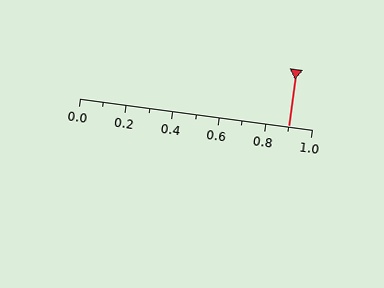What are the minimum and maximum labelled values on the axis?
The axis runs from 0.0 to 1.0.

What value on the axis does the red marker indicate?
The marker indicates approximately 0.9.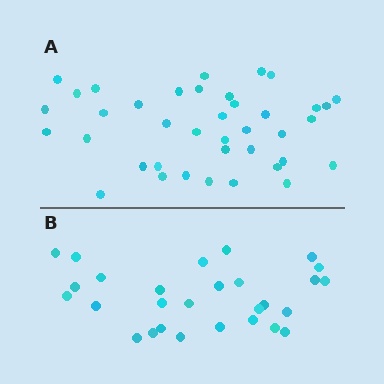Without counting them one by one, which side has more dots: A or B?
Region A (the top region) has more dots.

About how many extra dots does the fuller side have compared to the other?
Region A has roughly 12 or so more dots than region B.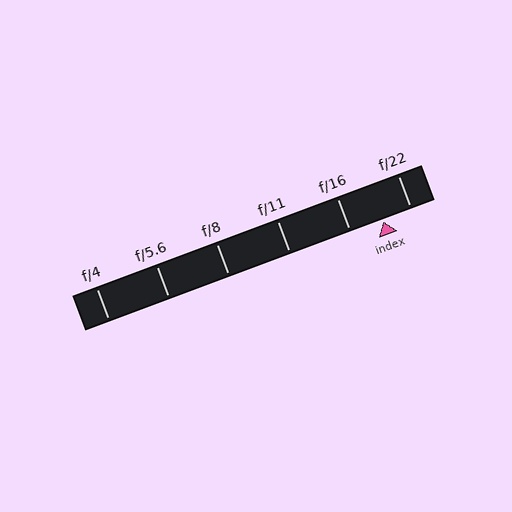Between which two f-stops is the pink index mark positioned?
The index mark is between f/16 and f/22.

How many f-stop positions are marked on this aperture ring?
There are 6 f-stop positions marked.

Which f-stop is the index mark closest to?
The index mark is closest to f/22.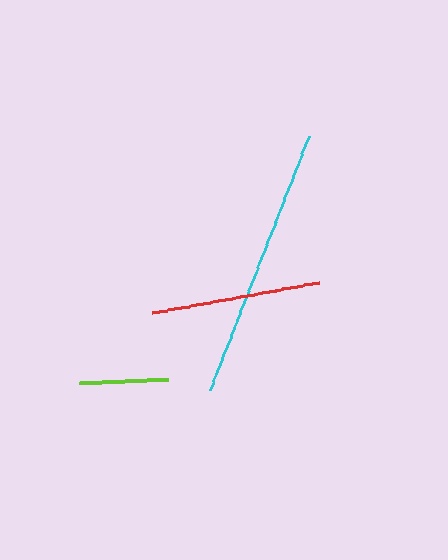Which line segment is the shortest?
The lime line is the shortest at approximately 89 pixels.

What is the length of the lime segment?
The lime segment is approximately 89 pixels long.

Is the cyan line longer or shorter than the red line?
The cyan line is longer than the red line.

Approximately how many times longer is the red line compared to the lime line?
The red line is approximately 1.9 times the length of the lime line.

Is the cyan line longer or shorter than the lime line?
The cyan line is longer than the lime line.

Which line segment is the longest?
The cyan line is the longest at approximately 272 pixels.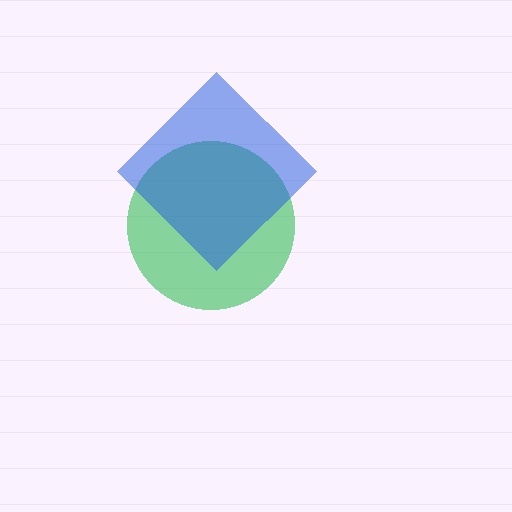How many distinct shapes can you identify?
There are 2 distinct shapes: a green circle, a blue diamond.